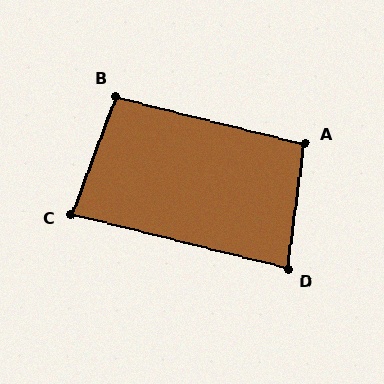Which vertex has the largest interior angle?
A, at approximately 96 degrees.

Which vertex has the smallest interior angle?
C, at approximately 84 degrees.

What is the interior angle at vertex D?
Approximately 84 degrees (acute).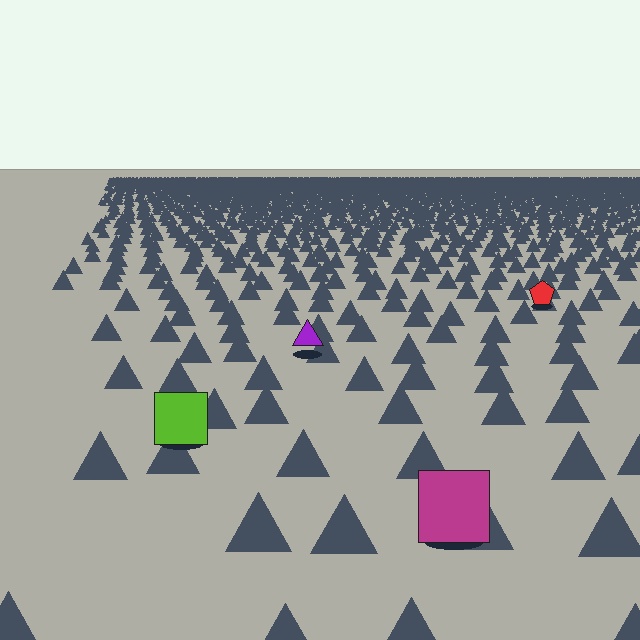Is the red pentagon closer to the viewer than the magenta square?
No. The magenta square is closer — you can tell from the texture gradient: the ground texture is coarser near it.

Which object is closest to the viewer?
The magenta square is closest. The texture marks near it are larger and more spread out.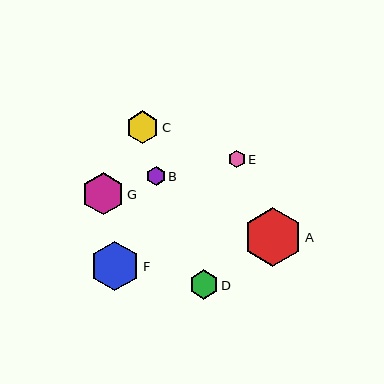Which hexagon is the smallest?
Hexagon E is the smallest with a size of approximately 17 pixels.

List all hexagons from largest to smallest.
From largest to smallest: A, F, G, C, D, B, E.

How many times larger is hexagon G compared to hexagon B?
Hexagon G is approximately 2.2 times the size of hexagon B.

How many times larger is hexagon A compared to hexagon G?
Hexagon A is approximately 1.4 times the size of hexagon G.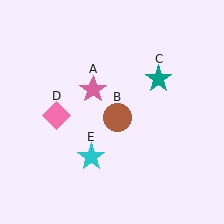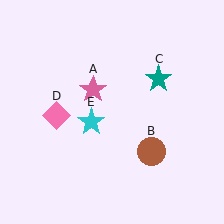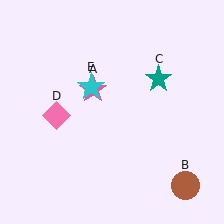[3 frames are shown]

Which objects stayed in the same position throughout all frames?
Pink star (object A) and teal star (object C) and pink diamond (object D) remained stationary.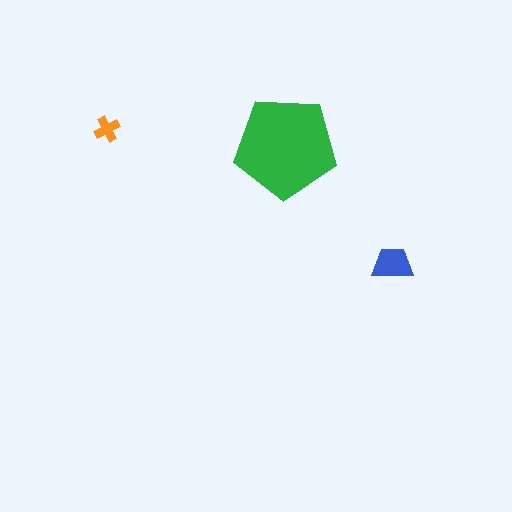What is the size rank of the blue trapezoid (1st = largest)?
2nd.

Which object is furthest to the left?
The orange cross is leftmost.